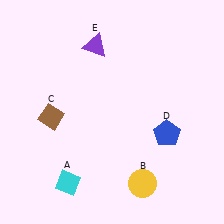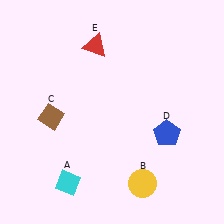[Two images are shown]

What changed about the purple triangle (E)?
In Image 1, E is purple. In Image 2, it changed to red.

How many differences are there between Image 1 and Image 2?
There is 1 difference between the two images.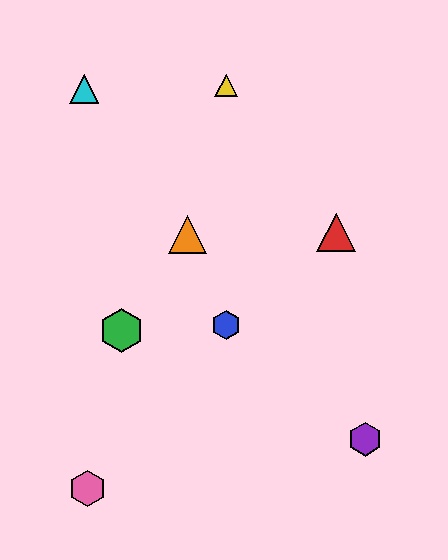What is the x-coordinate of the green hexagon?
The green hexagon is at x≈121.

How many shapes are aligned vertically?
2 shapes (the blue hexagon, the yellow triangle) are aligned vertically.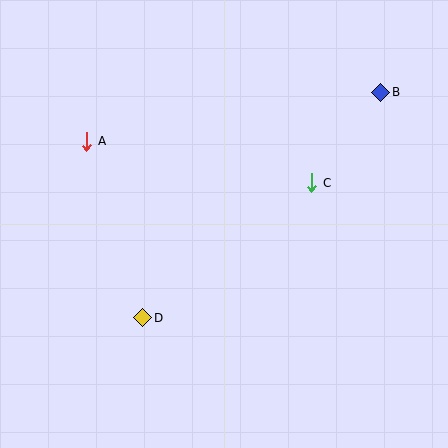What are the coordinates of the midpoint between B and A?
The midpoint between B and A is at (234, 117).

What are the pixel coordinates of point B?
Point B is at (381, 92).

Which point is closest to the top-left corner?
Point A is closest to the top-left corner.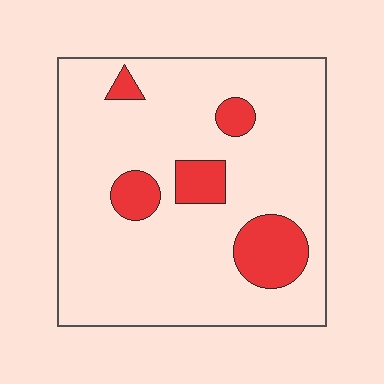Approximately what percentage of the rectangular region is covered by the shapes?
Approximately 15%.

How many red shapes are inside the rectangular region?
5.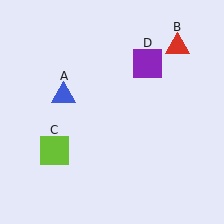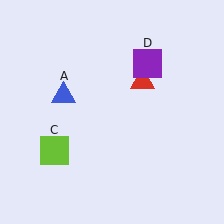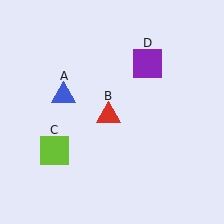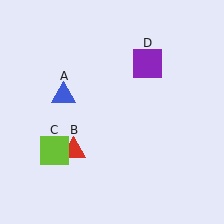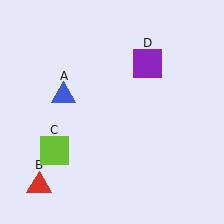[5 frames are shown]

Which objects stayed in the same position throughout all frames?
Blue triangle (object A) and lime square (object C) and purple square (object D) remained stationary.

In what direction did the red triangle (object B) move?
The red triangle (object B) moved down and to the left.